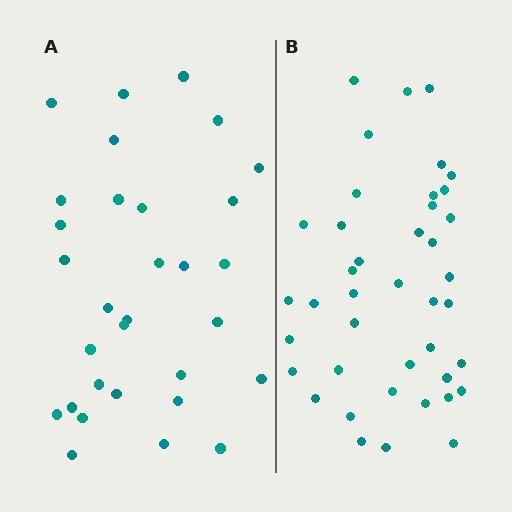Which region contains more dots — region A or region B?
Region B (the right region) has more dots.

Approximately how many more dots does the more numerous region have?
Region B has roughly 10 or so more dots than region A.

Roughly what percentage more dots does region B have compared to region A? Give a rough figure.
About 30% more.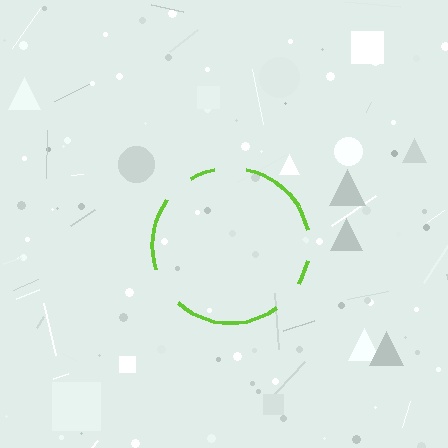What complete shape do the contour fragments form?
The contour fragments form a circle.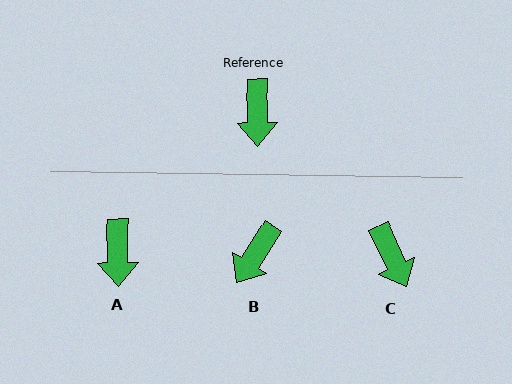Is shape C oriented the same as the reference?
No, it is off by about 24 degrees.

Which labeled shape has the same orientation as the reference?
A.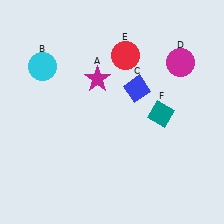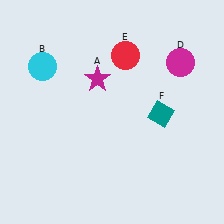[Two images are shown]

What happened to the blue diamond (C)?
The blue diamond (C) was removed in Image 2. It was in the top-right area of Image 1.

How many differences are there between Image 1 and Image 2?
There is 1 difference between the two images.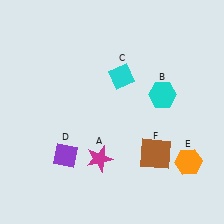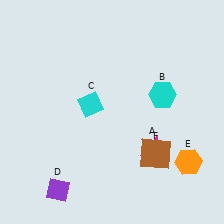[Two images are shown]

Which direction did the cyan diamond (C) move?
The cyan diamond (C) moved left.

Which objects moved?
The objects that moved are: the magenta star (A), the cyan diamond (C), the purple diamond (D).